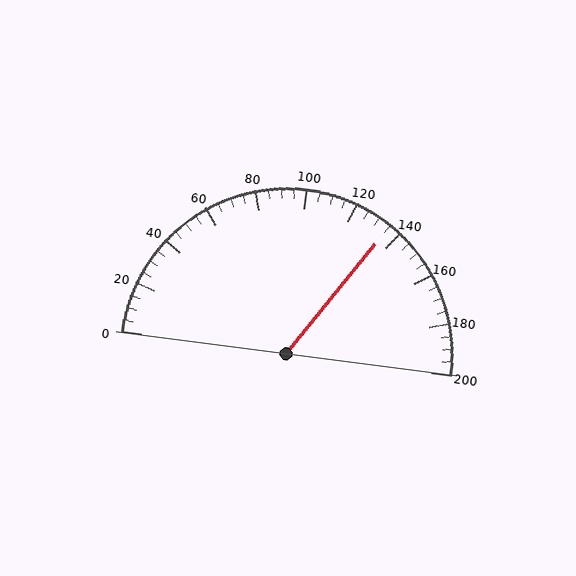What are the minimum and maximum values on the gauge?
The gauge ranges from 0 to 200.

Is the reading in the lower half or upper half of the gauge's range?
The reading is in the upper half of the range (0 to 200).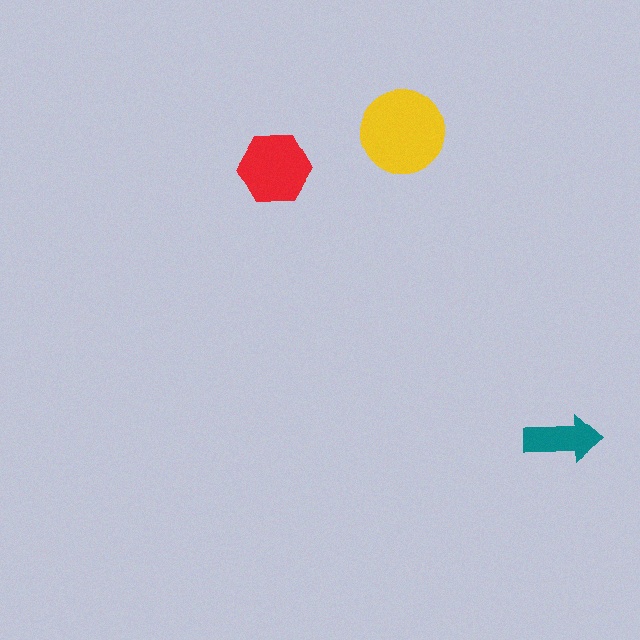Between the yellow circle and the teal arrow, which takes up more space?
The yellow circle.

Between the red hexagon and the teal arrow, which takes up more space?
The red hexagon.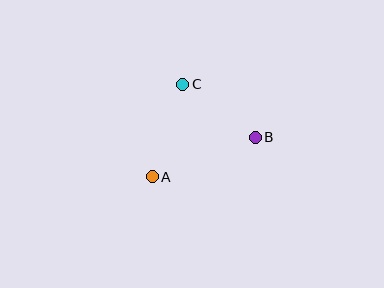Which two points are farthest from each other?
Points A and B are farthest from each other.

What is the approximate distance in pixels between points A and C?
The distance between A and C is approximately 97 pixels.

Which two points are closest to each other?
Points B and C are closest to each other.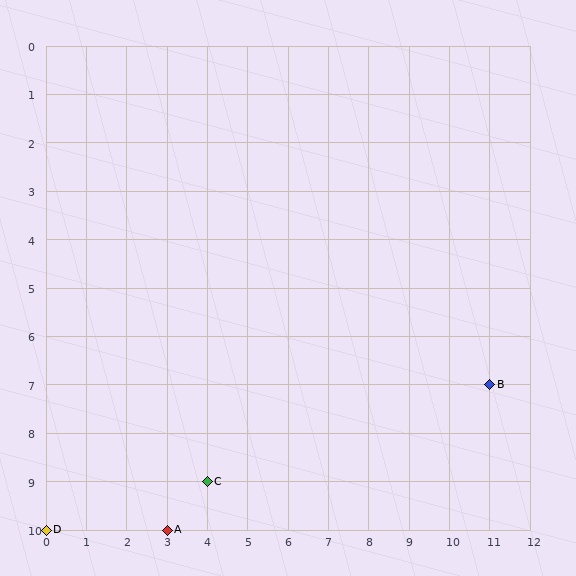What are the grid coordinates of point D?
Point D is at grid coordinates (0, 10).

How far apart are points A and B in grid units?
Points A and B are 8 columns and 3 rows apart (about 8.5 grid units diagonally).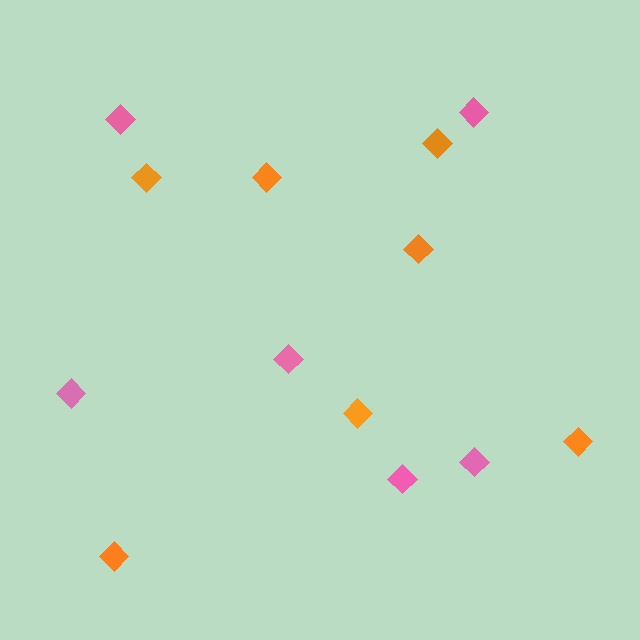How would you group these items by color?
There are 2 groups: one group of orange diamonds (7) and one group of pink diamonds (6).